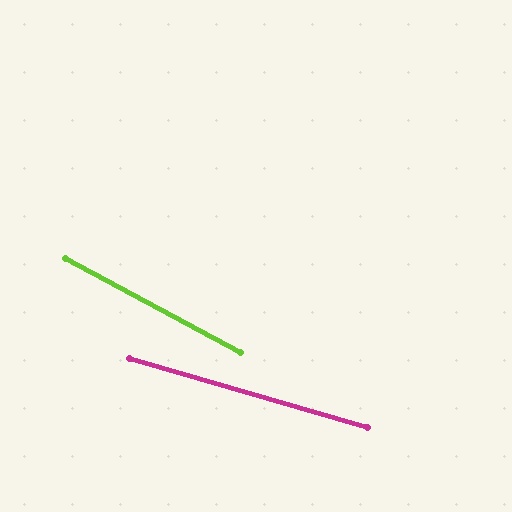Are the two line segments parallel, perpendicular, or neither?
Neither parallel nor perpendicular — they differ by about 12°.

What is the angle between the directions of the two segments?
Approximately 12 degrees.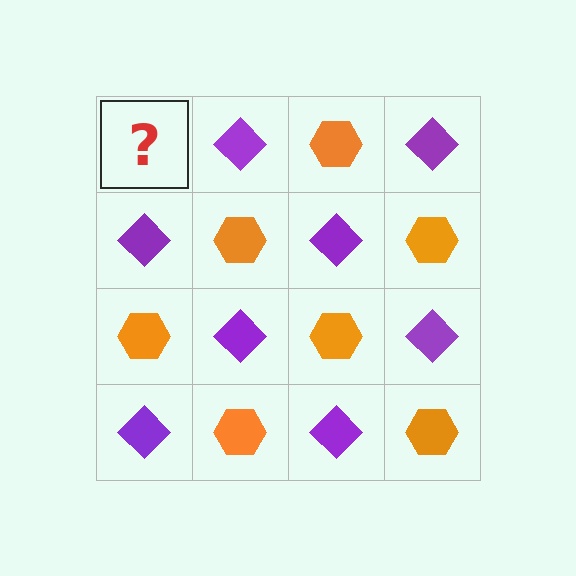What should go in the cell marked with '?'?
The missing cell should contain an orange hexagon.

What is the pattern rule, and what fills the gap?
The rule is that it alternates orange hexagon and purple diamond in a checkerboard pattern. The gap should be filled with an orange hexagon.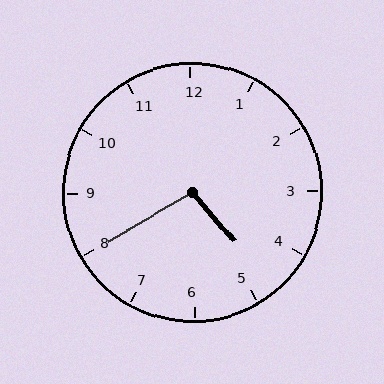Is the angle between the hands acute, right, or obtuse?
It is obtuse.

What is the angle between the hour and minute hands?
Approximately 100 degrees.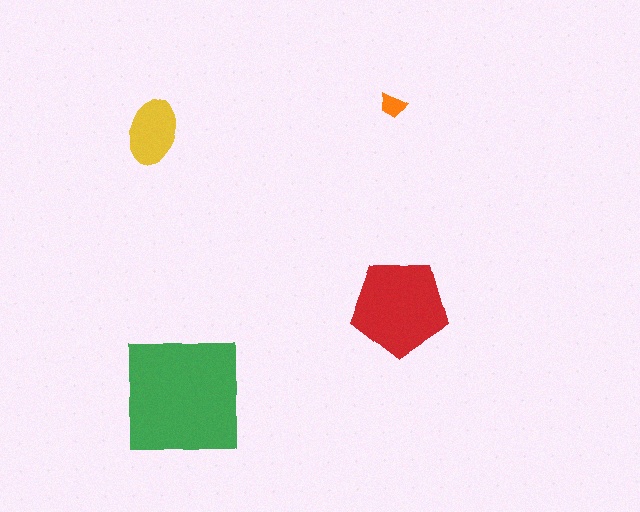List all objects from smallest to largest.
The orange trapezoid, the yellow ellipse, the red pentagon, the green square.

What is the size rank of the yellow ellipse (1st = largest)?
3rd.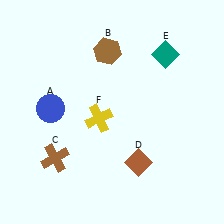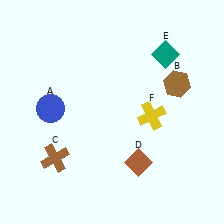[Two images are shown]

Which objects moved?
The objects that moved are: the brown hexagon (B), the yellow cross (F).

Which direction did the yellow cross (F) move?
The yellow cross (F) moved right.